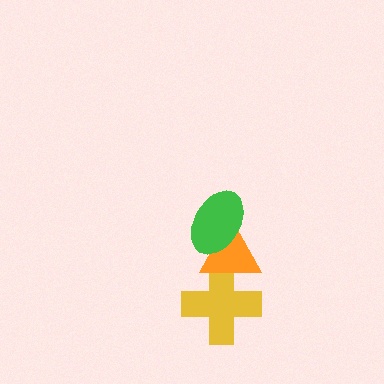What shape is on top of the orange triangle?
The green ellipse is on top of the orange triangle.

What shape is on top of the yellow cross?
The orange triangle is on top of the yellow cross.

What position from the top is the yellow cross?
The yellow cross is 3rd from the top.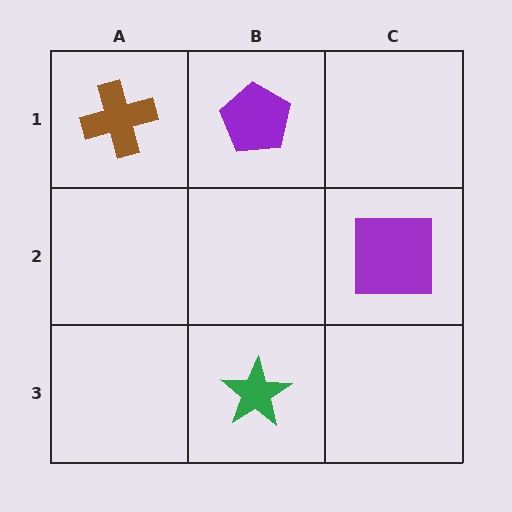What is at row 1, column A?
A brown cross.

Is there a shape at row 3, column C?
No, that cell is empty.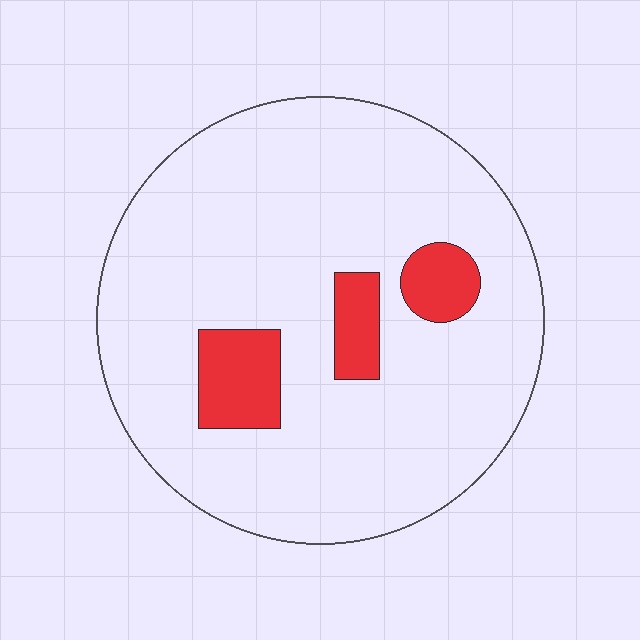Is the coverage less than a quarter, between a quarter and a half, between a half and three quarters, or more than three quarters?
Less than a quarter.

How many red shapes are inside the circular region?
3.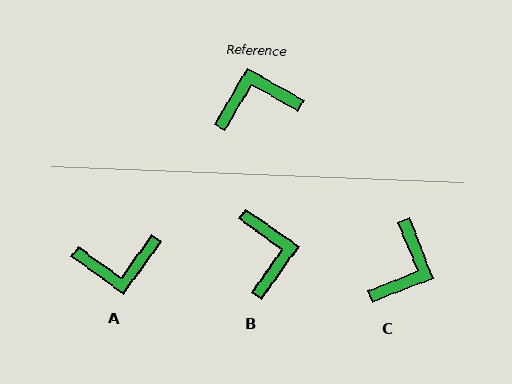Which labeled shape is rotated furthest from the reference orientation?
A, about 174 degrees away.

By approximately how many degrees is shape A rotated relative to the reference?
Approximately 174 degrees counter-clockwise.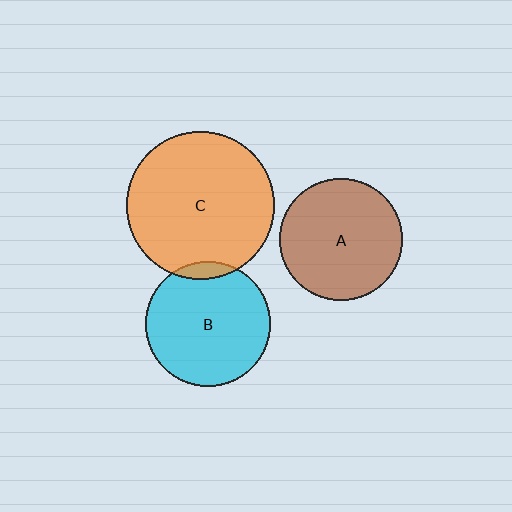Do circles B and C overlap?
Yes.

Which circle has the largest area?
Circle C (orange).